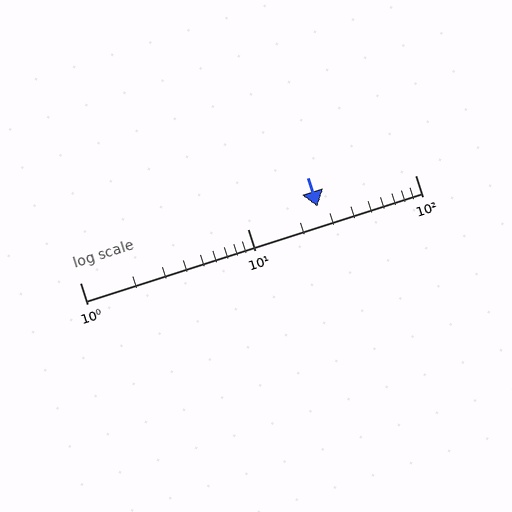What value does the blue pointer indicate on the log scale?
The pointer indicates approximately 26.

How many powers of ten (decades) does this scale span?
The scale spans 2 decades, from 1 to 100.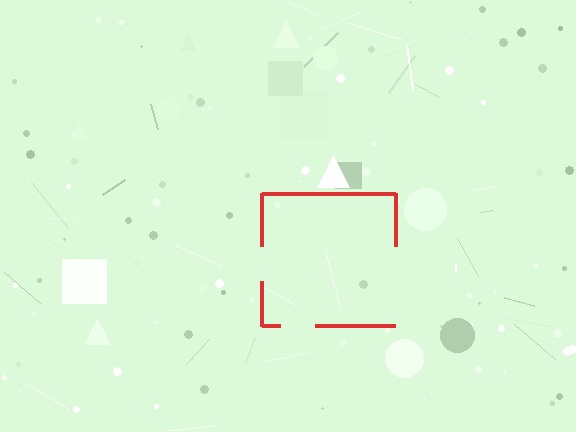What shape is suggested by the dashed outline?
The dashed outline suggests a square.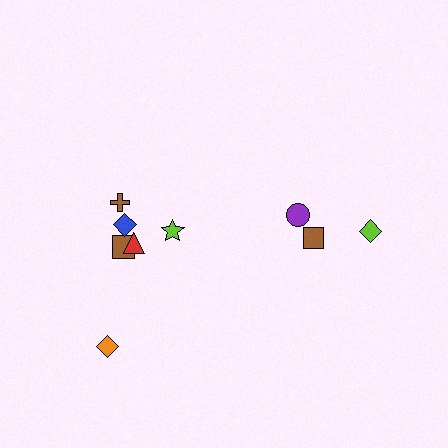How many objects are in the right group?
There are 4 objects.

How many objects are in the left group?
There are 6 objects.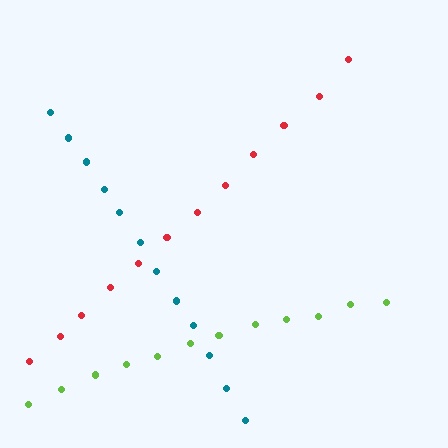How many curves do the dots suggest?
There are 3 distinct paths.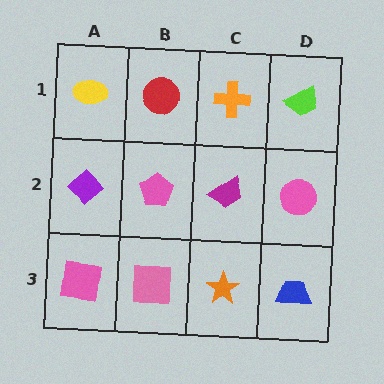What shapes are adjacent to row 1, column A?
A purple diamond (row 2, column A), a red circle (row 1, column B).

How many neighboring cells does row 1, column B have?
3.